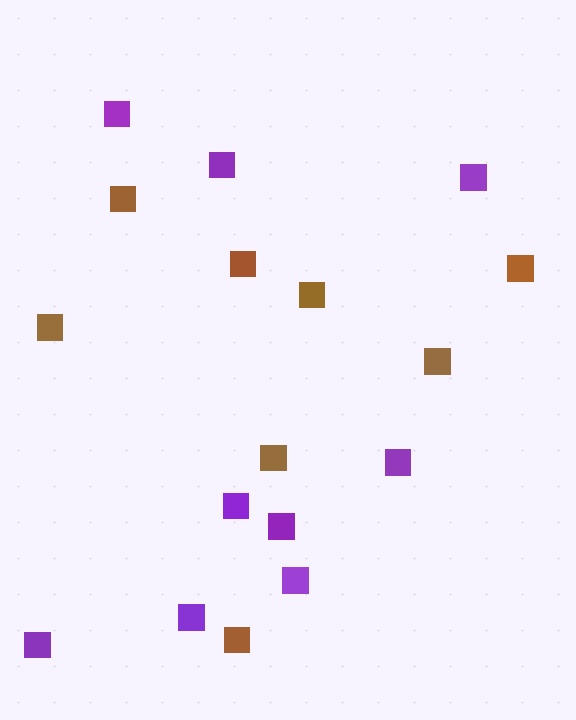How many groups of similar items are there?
There are 2 groups: one group of purple squares (9) and one group of brown squares (8).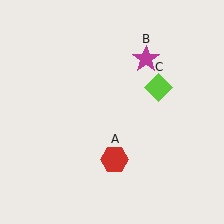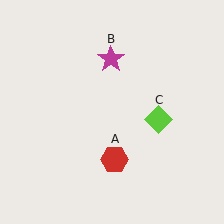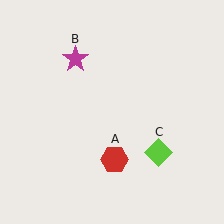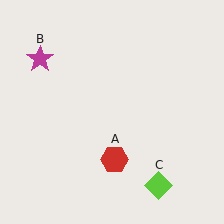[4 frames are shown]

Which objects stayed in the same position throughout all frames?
Red hexagon (object A) remained stationary.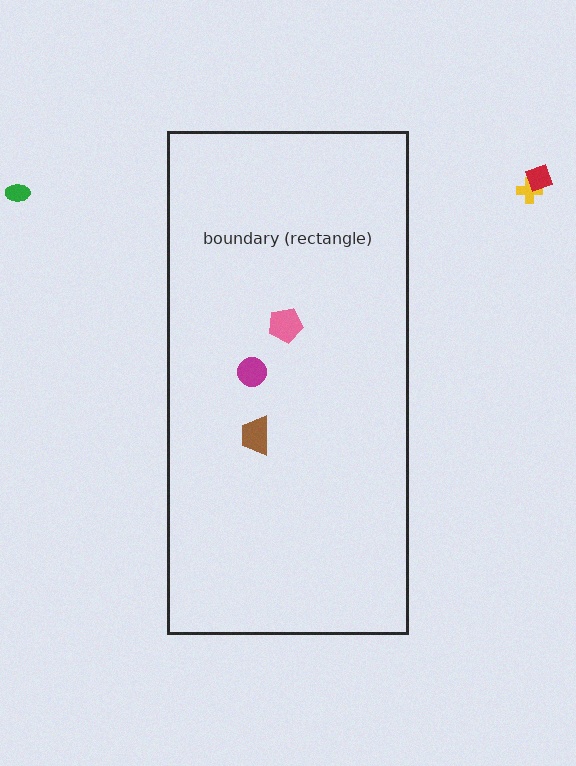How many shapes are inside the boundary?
3 inside, 3 outside.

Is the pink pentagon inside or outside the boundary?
Inside.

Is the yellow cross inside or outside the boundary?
Outside.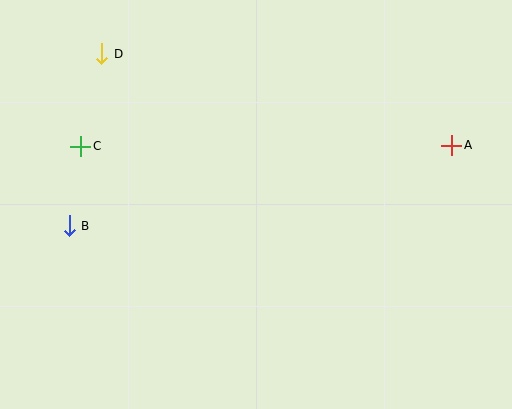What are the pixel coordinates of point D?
Point D is at (102, 54).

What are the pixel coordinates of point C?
Point C is at (80, 146).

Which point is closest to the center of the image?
Point C at (80, 146) is closest to the center.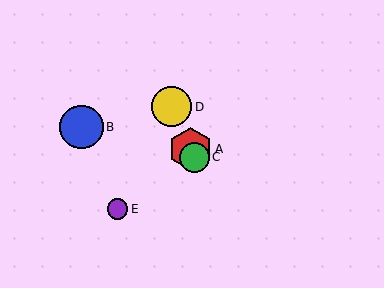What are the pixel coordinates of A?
Object A is at (191, 149).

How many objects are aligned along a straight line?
3 objects (A, C, D) are aligned along a straight line.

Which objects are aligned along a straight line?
Objects A, C, D are aligned along a straight line.